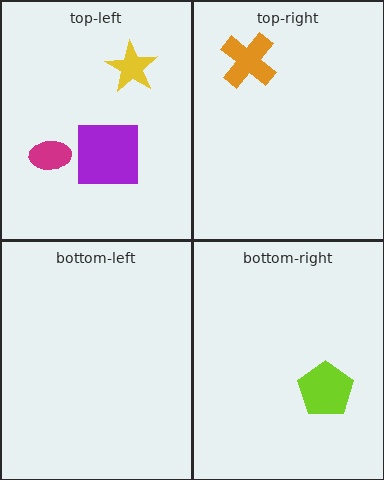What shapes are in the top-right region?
The orange cross.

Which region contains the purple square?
The top-left region.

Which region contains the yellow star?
The top-left region.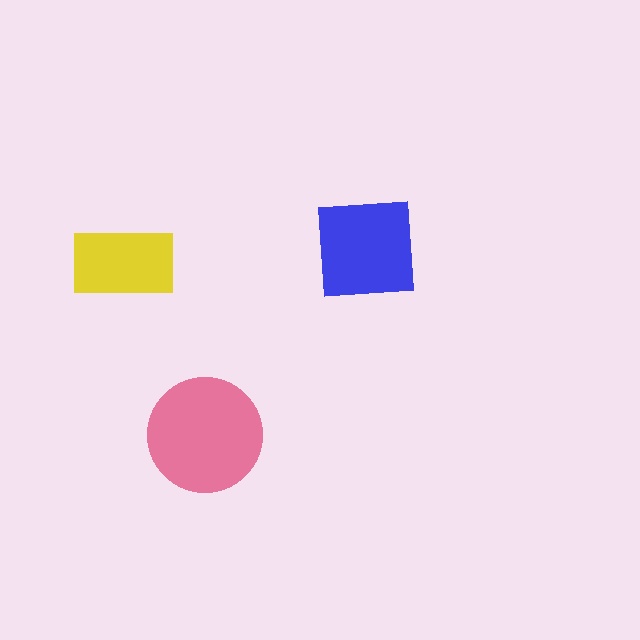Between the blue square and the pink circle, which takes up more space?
The pink circle.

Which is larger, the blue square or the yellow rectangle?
The blue square.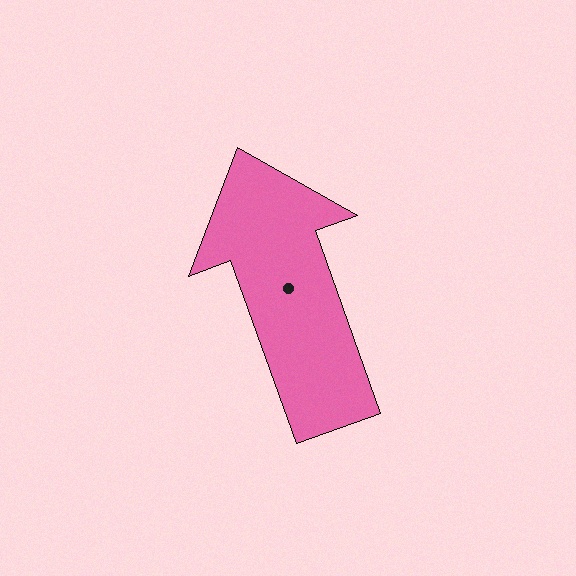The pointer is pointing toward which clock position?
Roughly 11 o'clock.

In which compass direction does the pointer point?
North.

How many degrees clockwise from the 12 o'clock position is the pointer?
Approximately 340 degrees.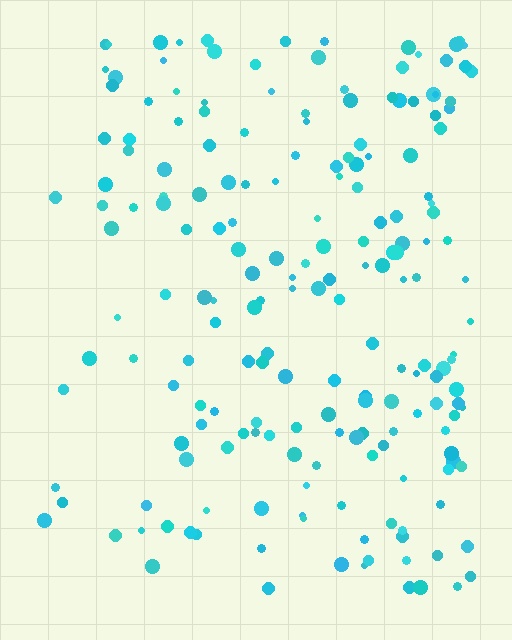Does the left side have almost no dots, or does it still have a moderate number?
Still a moderate number, just noticeably fewer than the right.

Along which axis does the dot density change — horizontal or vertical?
Horizontal.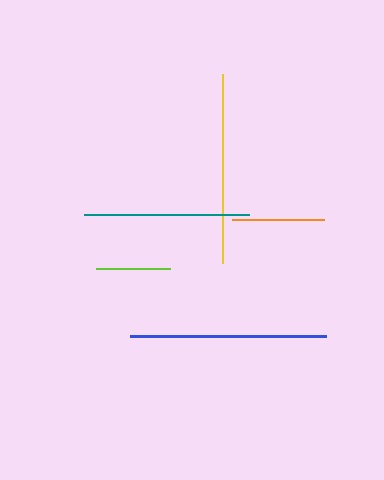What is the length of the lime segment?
The lime segment is approximately 74 pixels long.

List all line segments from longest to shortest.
From longest to shortest: blue, yellow, teal, orange, lime.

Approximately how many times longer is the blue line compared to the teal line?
The blue line is approximately 1.2 times the length of the teal line.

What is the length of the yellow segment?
The yellow segment is approximately 189 pixels long.